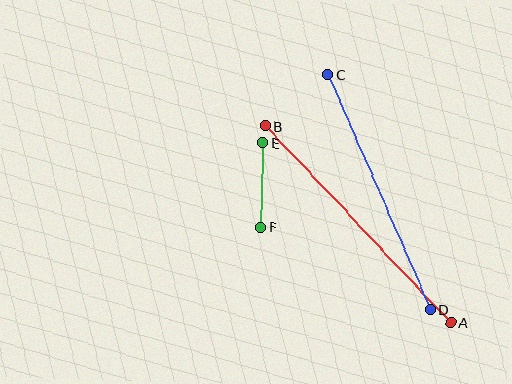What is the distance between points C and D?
The distance is approximately 256 pixels.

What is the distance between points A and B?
The distance is approximately 270 pixels.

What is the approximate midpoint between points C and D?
The midpoint is at approximately (379, 192) pixels.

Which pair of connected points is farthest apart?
Points A and B are farthest apart.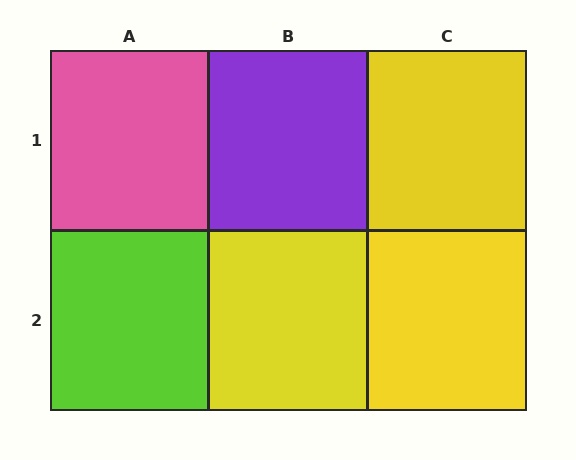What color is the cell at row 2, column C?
Yellow.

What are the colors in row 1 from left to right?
Pink, purple, yellow.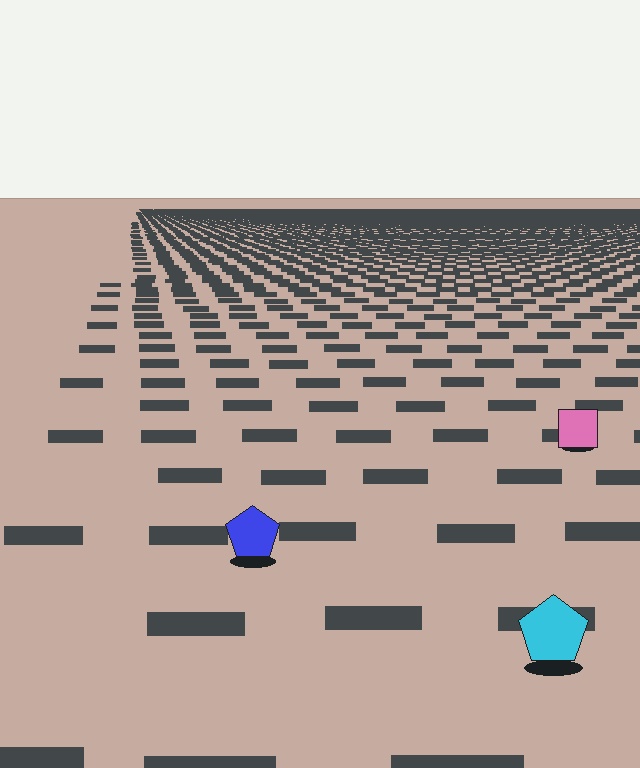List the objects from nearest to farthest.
From nearest to farthest: the cyan pentagon, the blue pentagon, the pink square.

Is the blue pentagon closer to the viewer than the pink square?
Yes. The blue pentagon is closer — you can tell from the texture gradient: the ground texture is coarser near it.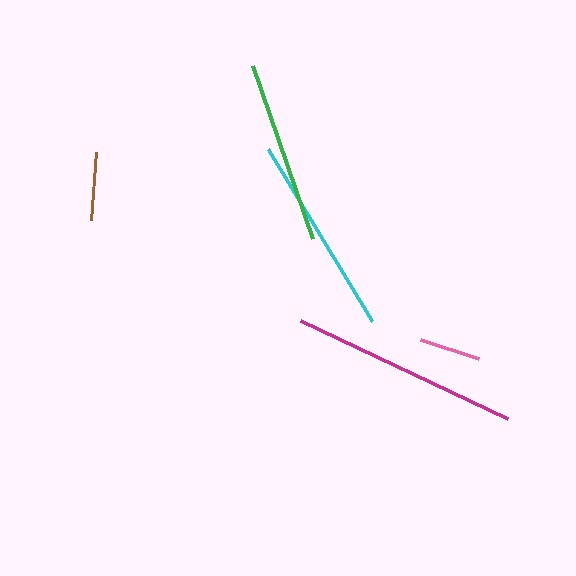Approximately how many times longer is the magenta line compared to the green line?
The magenta line is approximately 1.2 times the length of the green line.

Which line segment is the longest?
The magenta line is the longest at approximately 229 pixels.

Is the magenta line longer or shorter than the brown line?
The magenta line is longer than the brown line.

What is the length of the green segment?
The green segment is approximately 183 pixels long.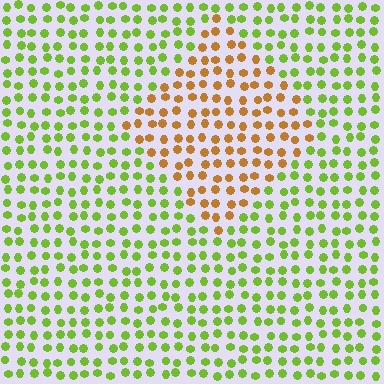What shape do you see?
I see a diamond.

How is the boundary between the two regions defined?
The boundary is defined purely by a slight shift in hue (about 59 degrees). Spacing, size, and orientation are identical on both sides.